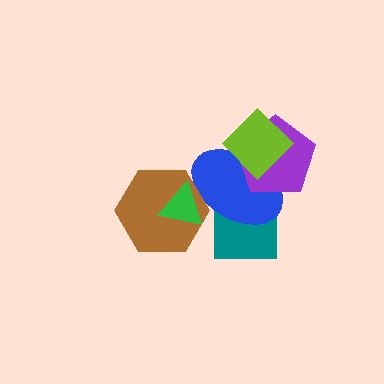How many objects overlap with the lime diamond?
2 objects overlap with the lime diamond.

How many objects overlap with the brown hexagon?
2 objects overlap with the brown hexagon.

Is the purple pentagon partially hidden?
Yes, it is partially covered by another shape.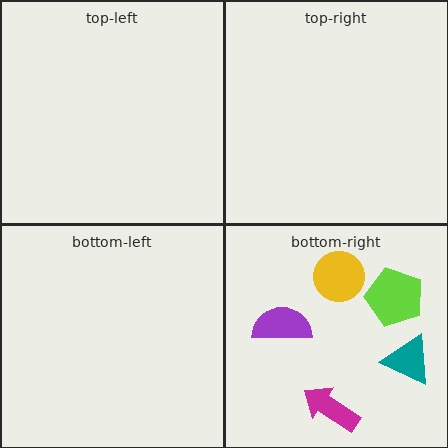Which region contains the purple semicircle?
The bottom-right region.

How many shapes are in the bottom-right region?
5.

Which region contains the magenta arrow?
The bottom-right region.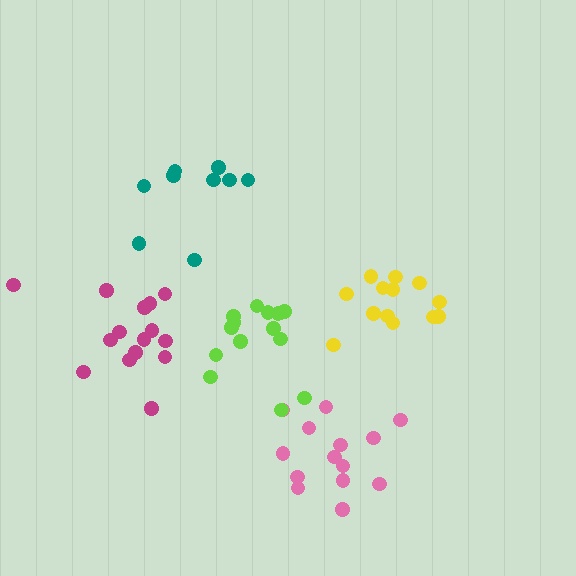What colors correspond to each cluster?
The clusters are colored: teal, yellow, magenta, pink, lime.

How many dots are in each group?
Group 1: 9 dots, Group 2: 13 dots, Group 3: 15 dots, Group 4: 14 dots, Group 5: 15 dots (66 total).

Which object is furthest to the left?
The magenta cluster is leftmost.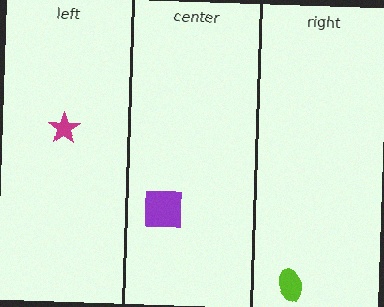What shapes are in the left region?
The magenta star.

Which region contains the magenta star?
The left region.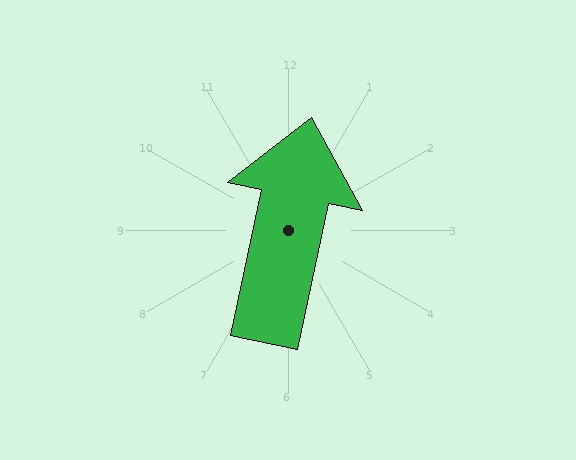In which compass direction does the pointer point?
North.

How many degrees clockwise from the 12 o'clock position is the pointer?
Approximately 12 degrees.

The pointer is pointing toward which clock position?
Roughly 12 o'clock.